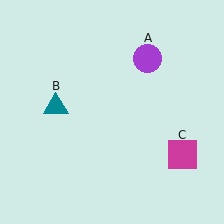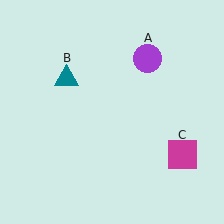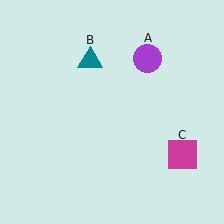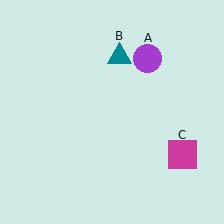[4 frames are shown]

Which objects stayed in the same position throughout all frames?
Purple circle (object A) and magenta square (object C) remained stationary.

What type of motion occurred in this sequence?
The teal triangle (object B) rotated clockwise around the center of the scene.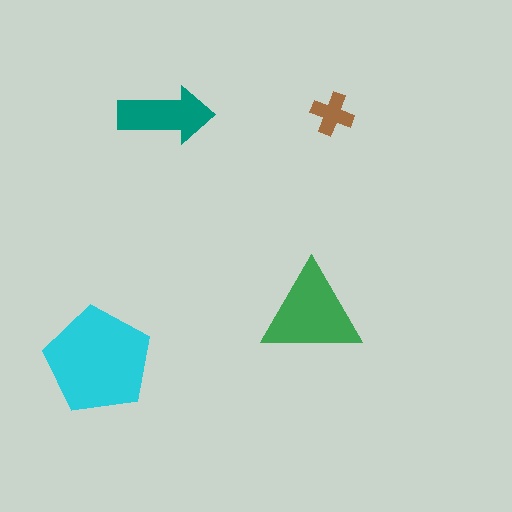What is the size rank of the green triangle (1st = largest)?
2nd.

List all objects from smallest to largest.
The brown cross, the teal arrow, the green triangle, the cyan pentagon.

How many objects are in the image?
There are 4 objects in the image.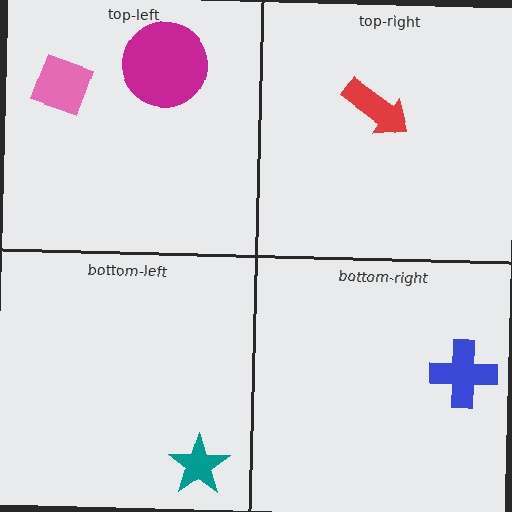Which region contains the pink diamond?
The top-left region.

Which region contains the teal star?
The bottom-left region.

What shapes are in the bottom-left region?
The teal star.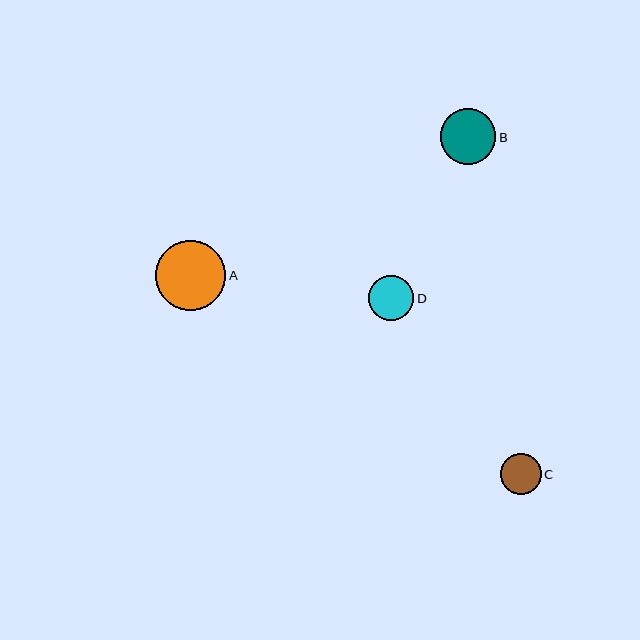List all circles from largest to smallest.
From largest to smallest: A, B, D, C.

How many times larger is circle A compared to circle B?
Circle A is approximately 1.3 times the size of circle B.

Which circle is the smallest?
Circle C is the smallest with a size of approximately 41 pixels.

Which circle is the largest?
Circle A is the largest with a size of approximately 70 pixels.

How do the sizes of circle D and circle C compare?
Circle D and circle C are approximately the same size.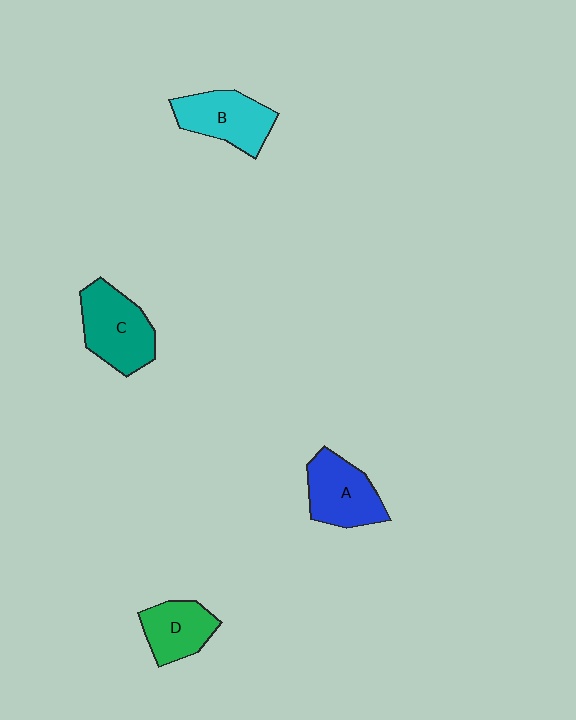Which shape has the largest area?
Shape C (teal).